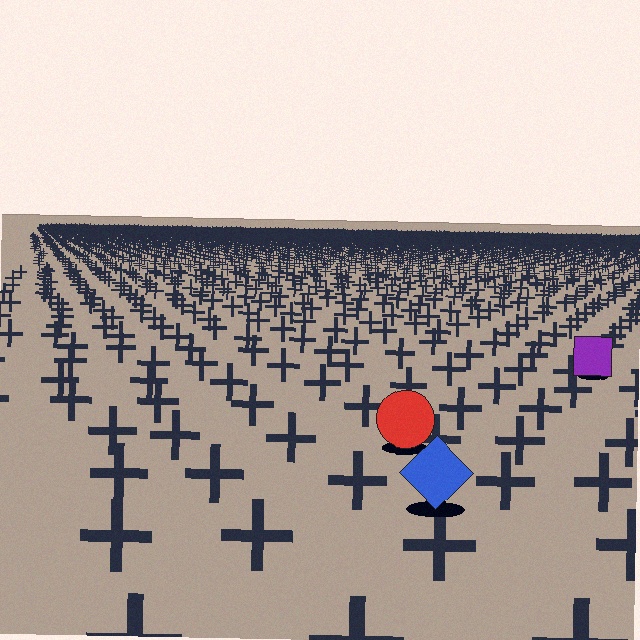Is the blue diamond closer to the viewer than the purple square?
Yes. The blue diamond is closer — you can tell from the texture gradient: the ground texture is coarser near it.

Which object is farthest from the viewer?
The purple square is farthest from the viewer. It appears smaller and the ground texture around it is denser.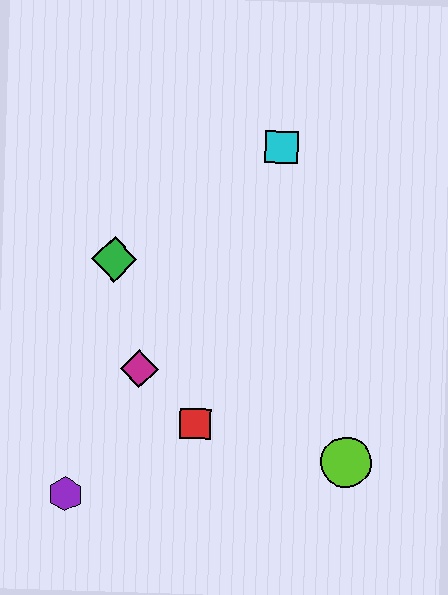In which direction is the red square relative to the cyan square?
The red square is below the cyan square.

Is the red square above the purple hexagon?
Yes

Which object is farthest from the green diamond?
The lime circle is farthest from the green diamond.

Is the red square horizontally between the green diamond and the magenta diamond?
No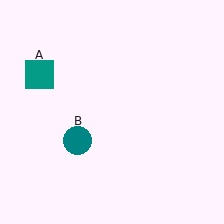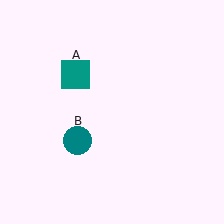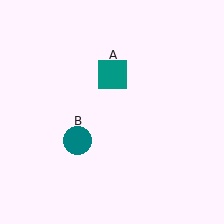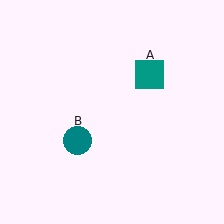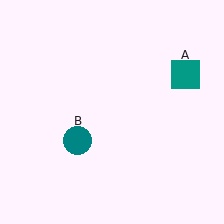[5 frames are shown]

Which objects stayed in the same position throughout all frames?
Teal circle (object B) remained stationary.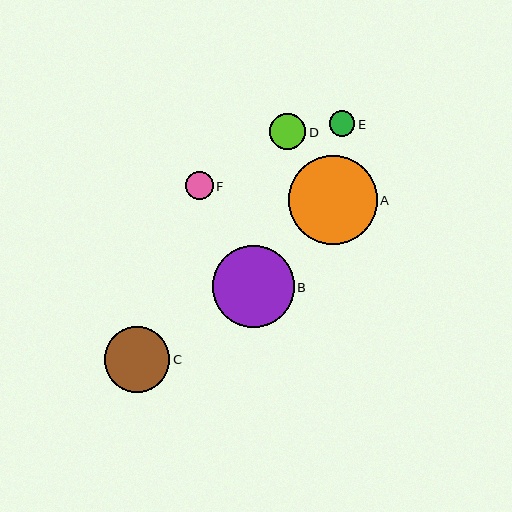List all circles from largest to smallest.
From largest to smallest: A, B, C, D, F, E.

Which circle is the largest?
Circle A is the largest with a size of approximately 89 pixels.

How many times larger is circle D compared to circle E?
Circle D is approximately 1.4 times the size of circle E.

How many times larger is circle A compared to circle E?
Circle A is approximately 3.4 times the size of circle E.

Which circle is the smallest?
Circle E is the smallest with a size of approximately 26 pixels.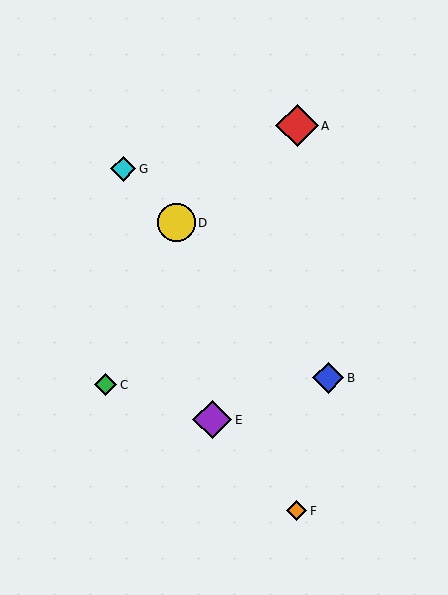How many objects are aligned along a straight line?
3 objects (B, D, G) are aligned along a straight line.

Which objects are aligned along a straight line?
Objects B, D, G are aligned along a straight line.